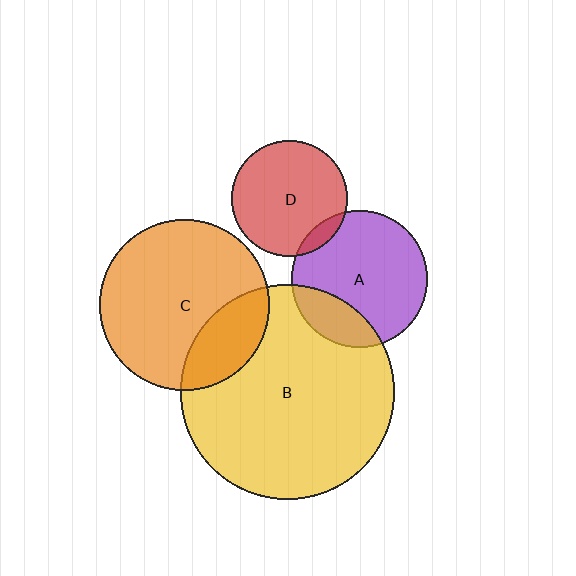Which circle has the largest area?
Circle B (yellow).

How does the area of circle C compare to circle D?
Approximately 2.2 times.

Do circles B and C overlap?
Yes.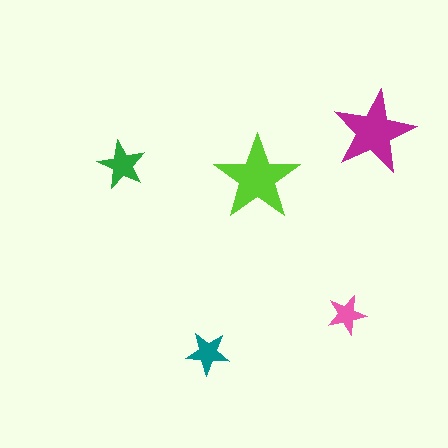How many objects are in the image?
There are 5 objects in the image.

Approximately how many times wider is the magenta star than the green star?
About 1.5 times wider.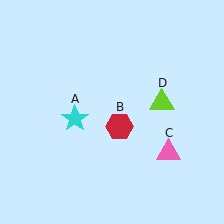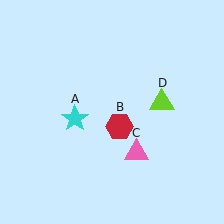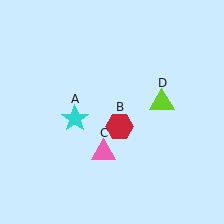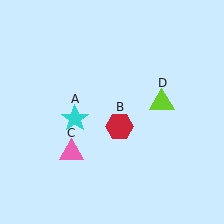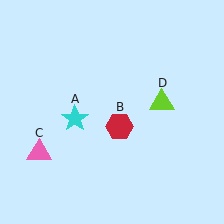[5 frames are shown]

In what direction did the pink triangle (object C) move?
The pink triangle (object C) moved left.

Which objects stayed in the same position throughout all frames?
Cyan star (object A) and red hexagon (object B) and lime triangle (object D) remained stationary.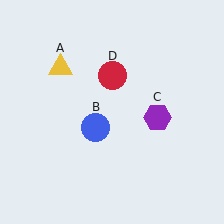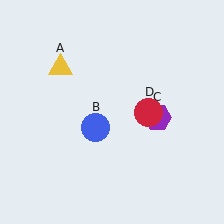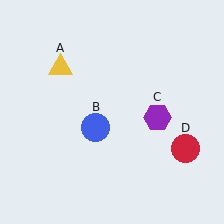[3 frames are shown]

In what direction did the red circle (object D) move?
The red circle (object D) moved down and to the right.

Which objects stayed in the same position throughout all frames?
Yellow triangle (object A) and blue circle (object B) and purple hexagon (object C) remained stationary.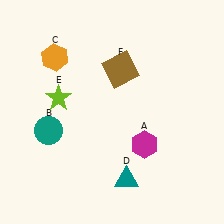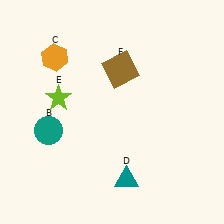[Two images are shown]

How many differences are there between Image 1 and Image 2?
There is 1 difference between the two images.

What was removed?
The magenta hexagon (A) was removed in Image 2.